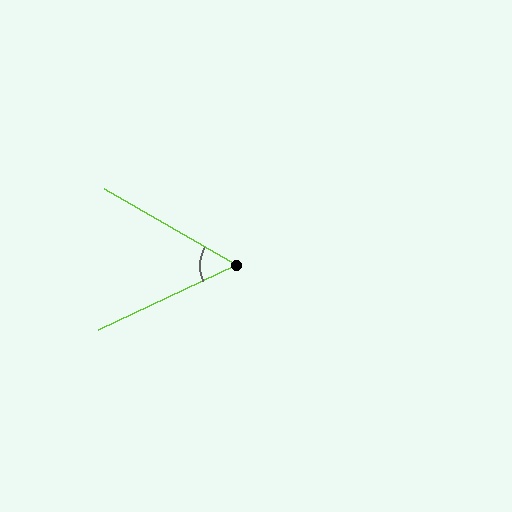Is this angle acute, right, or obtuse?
It is acute.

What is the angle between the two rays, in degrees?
Approximately 55 degrees.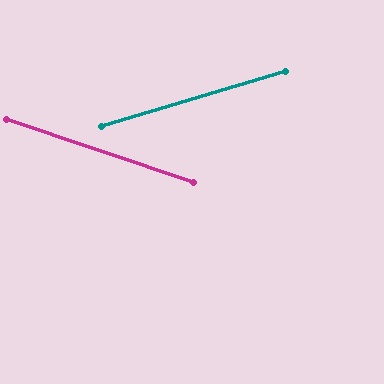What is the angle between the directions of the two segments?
Approximately 36 degrees.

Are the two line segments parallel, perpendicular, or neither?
Neither parallel nor perpendicular — they differ by about 36°.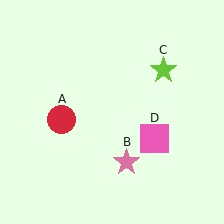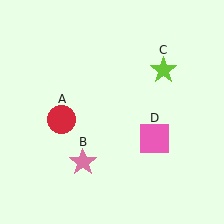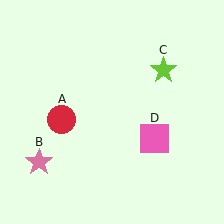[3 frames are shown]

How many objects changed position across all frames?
1 object changed position: pink star (object B).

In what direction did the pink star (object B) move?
The pink star (object B) moved left.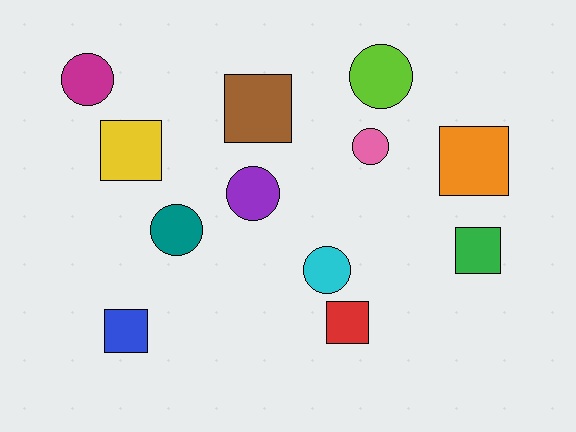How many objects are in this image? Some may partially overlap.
There are 12 objects.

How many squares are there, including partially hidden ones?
There are 6 squares.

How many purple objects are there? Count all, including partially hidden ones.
There is 1 purple object.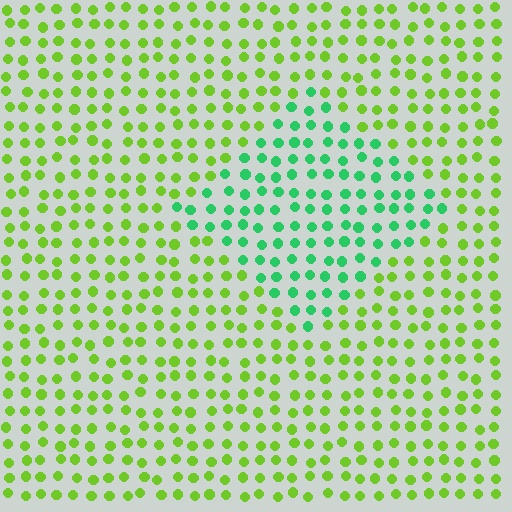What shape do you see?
I see a diamond.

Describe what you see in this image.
The image is filled with small lime elements in a uniform arrangement. A diamond-shaped region is visible where the elements are tinted to a slightly different hue, forming a subtle color boundary.